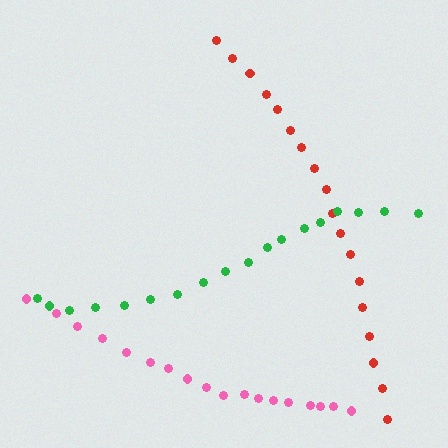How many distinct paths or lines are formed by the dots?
There are 3 distinct paths.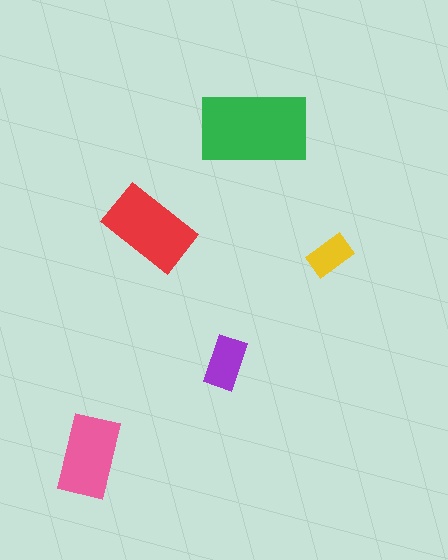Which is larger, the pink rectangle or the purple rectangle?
The pink one.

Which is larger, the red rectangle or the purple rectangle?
The red one.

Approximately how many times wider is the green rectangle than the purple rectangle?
About 2 times wider.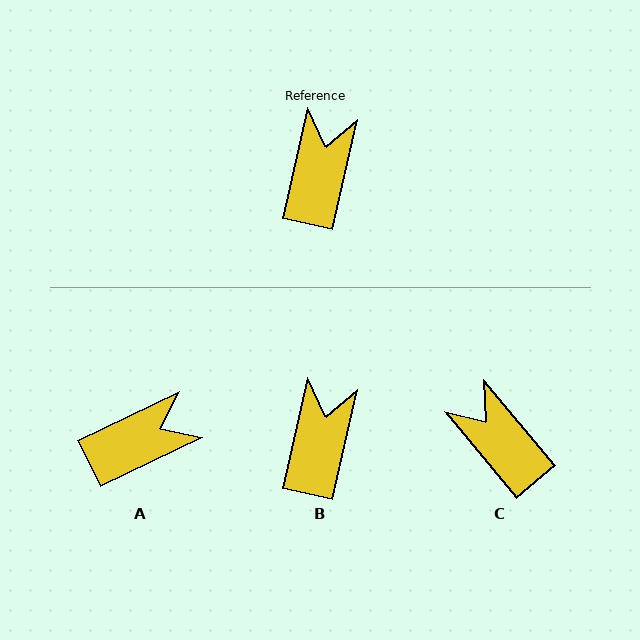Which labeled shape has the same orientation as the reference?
B.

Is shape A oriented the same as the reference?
No, it is off by about 51 degrees.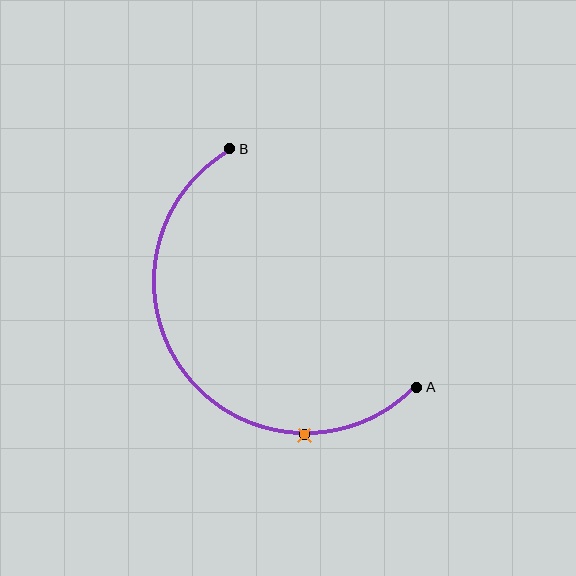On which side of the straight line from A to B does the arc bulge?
The arc bulges below and to the left of the straight line connecting A and B.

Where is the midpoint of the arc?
The arc midpoint is the point on the curve farthest from the straight line joining A and B. It sits below and to the left of that line.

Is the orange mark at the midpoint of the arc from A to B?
No. The orange mark lies on the arc but is closer to endpoint A. The arc midpoint would be at the point on the curve equidistant along the arc from both A and B.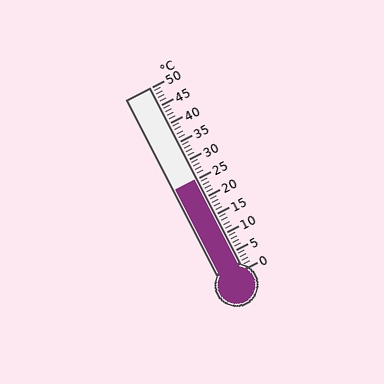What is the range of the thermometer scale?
The thermometer scale ranges from 0°C to 50°C.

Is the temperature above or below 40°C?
The temperature is below 40°C.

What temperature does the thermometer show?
The thermometer shows approximately 25°C.